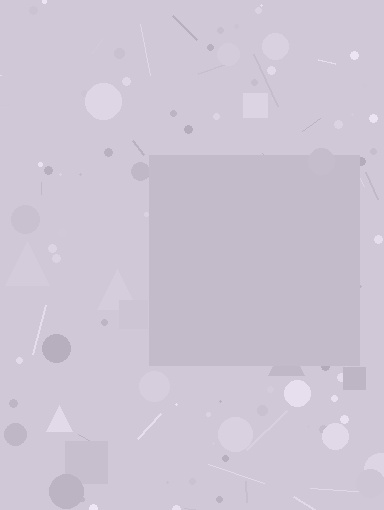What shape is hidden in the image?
A square is hidden in the image.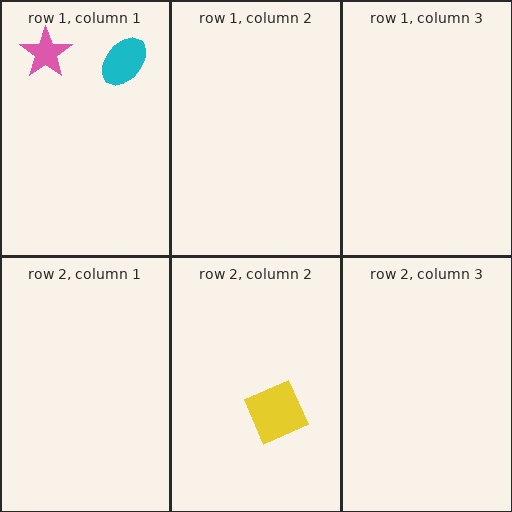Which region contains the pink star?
The row 1, column 1 region.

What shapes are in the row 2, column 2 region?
The yellow square.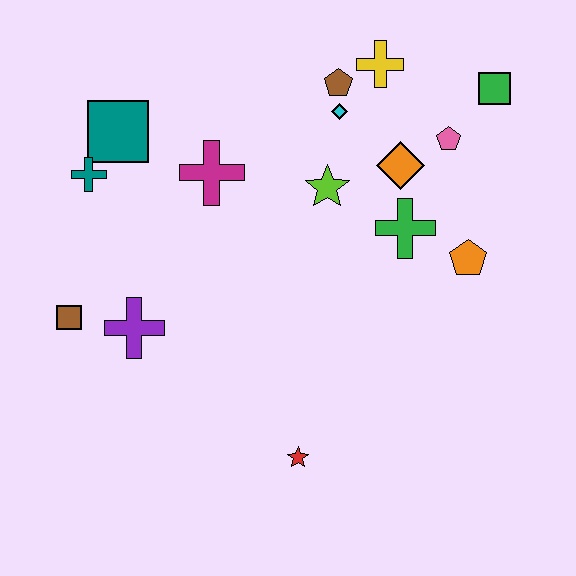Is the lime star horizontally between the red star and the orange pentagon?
Yes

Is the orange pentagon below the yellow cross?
Yes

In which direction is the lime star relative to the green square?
The lime star is to the left of the green square.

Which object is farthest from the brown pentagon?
The red star is farthest from the brown pentagon.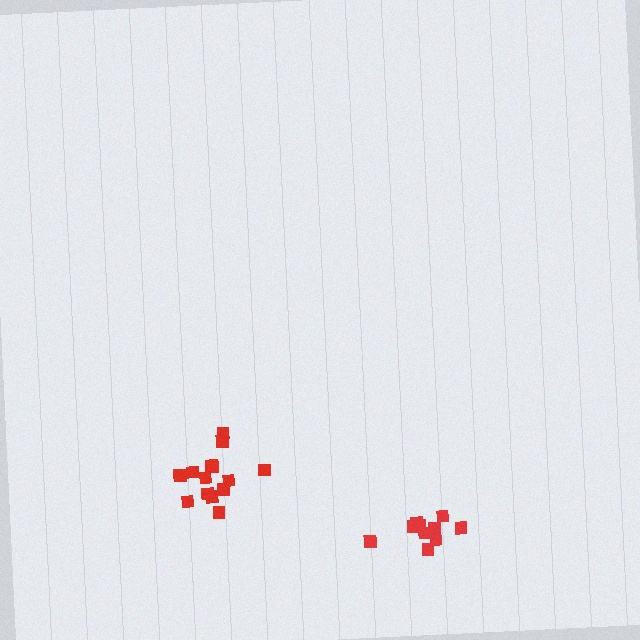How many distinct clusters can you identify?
There are 2 distinct clusters.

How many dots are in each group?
Group 1: 10 dots, Group 2: 14 dots (24 total).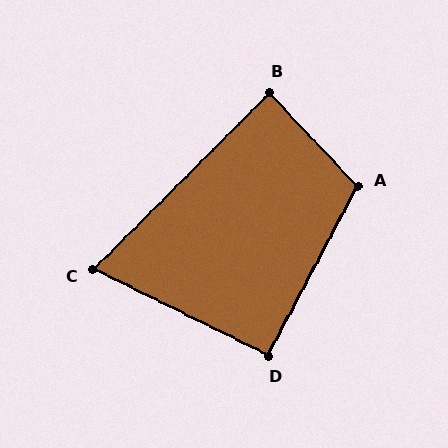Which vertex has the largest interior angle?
A, at approximately 109 degrees.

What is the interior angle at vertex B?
Approximately 88 degrees (approximately right).